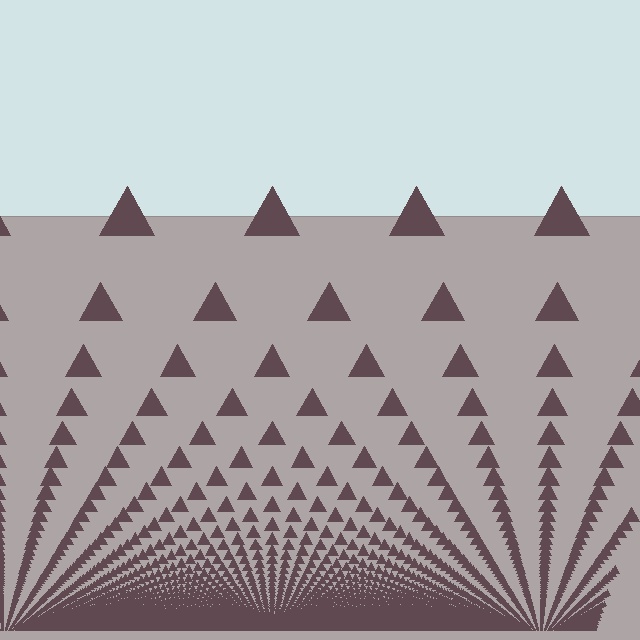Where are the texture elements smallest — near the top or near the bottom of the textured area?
Near the bottom.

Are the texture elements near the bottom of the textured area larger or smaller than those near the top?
Smaller. The gradient is inverted — elements near the bottom are smaller and denser.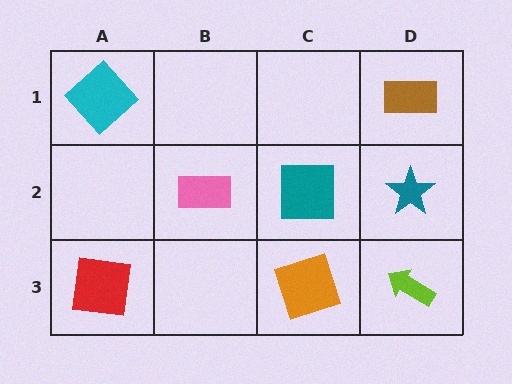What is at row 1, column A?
A cyan diamond.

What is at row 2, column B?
A pink rectangle.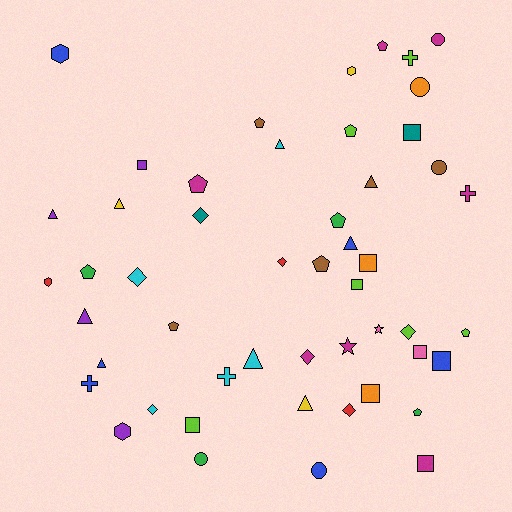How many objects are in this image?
There are 50 objects.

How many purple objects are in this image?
There are 4 purple objects.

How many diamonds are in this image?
There are 7 diamonds.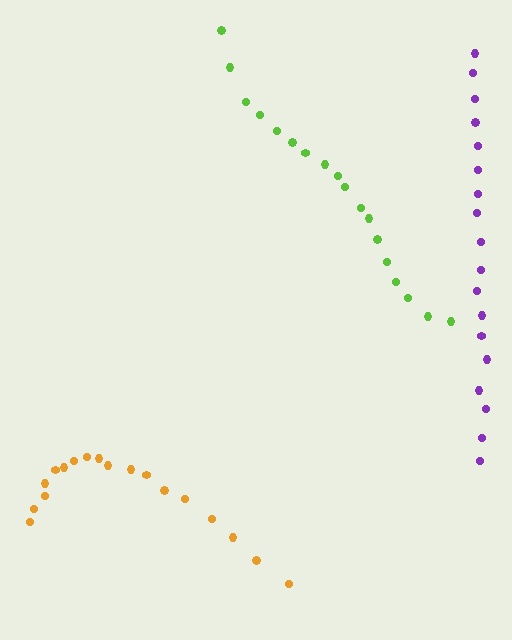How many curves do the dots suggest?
There are 3 distinct paths.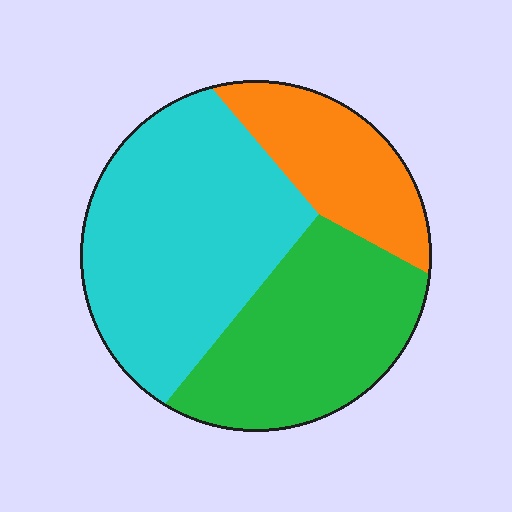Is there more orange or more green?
Green.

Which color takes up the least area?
Orange, at roughly 20%.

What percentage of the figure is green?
Green takes up between a quarter and a half of the figure.